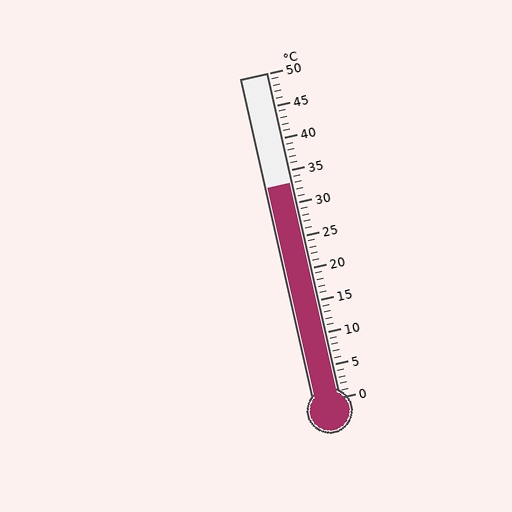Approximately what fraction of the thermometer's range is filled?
The thermometer is filled to approximately 65% of its range.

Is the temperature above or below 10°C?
The temperature is above 10°C.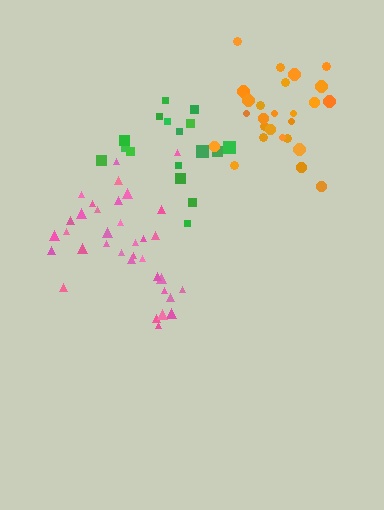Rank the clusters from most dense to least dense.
orange, pink, green.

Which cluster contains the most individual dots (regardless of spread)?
Pink (35).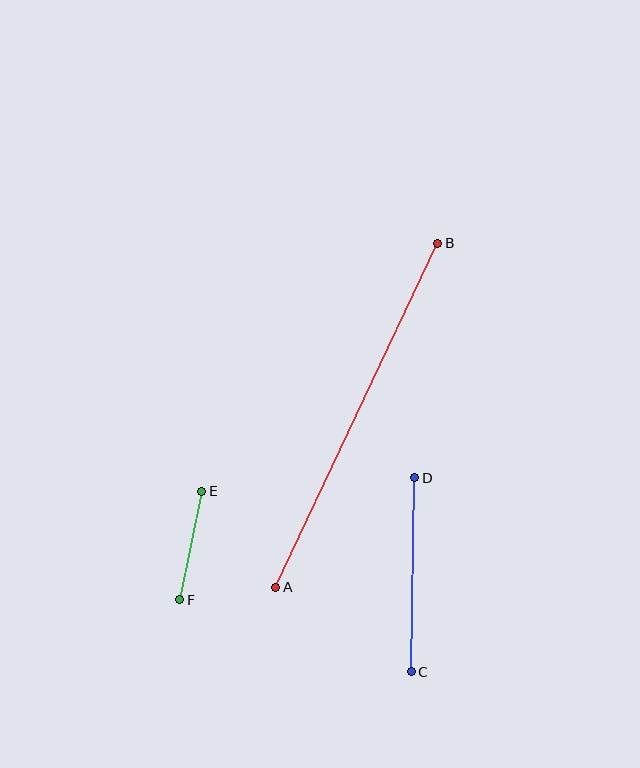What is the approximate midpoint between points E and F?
The midpoint is at approximately (191, 545) pixels.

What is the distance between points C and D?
The distance is approximately 194 pixels.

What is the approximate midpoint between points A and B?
The midpoint is at approximately (357, 415) pixels.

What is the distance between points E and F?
The distance is approximately 111 pixels.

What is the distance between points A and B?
The distance is approximately 380 pixels.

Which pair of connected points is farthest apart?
Points A and B are farthest apart.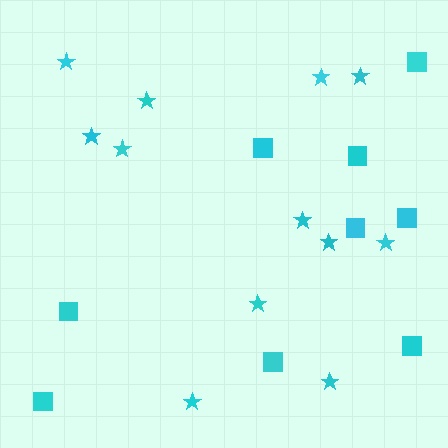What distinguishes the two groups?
There are 2 groups: one group of squares (9) and one group of stars (12).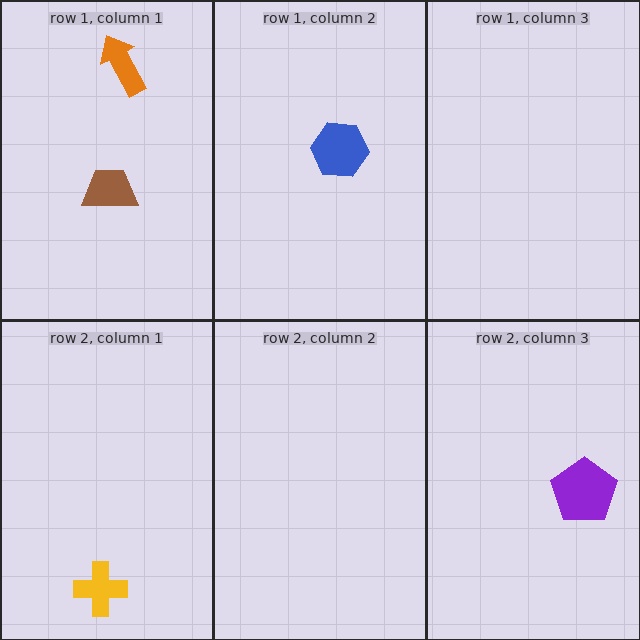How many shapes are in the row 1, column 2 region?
1.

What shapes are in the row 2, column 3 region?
The purple pentagon.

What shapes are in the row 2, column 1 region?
The yellow cross.